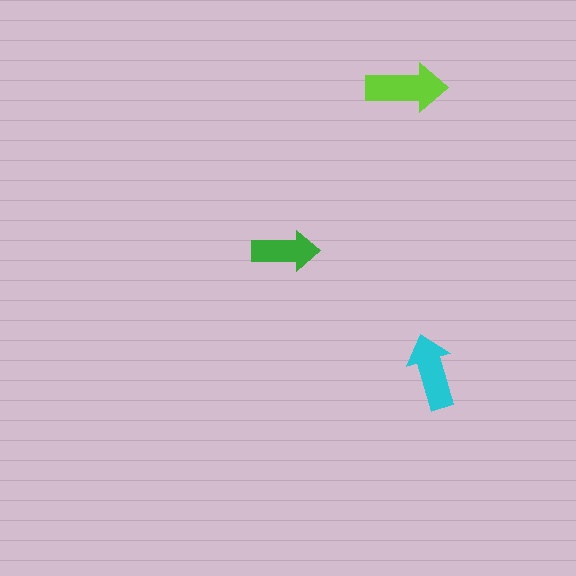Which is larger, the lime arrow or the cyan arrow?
The lime one.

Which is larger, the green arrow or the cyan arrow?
The cyan one.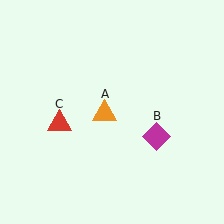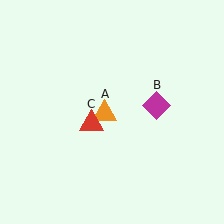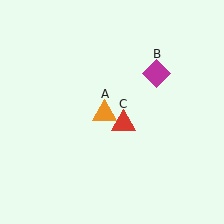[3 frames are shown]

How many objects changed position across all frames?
2 objects changed position: magenta diamond (object B), red triangle (object C).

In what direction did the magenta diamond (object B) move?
The magenta diamond (object B) moved up.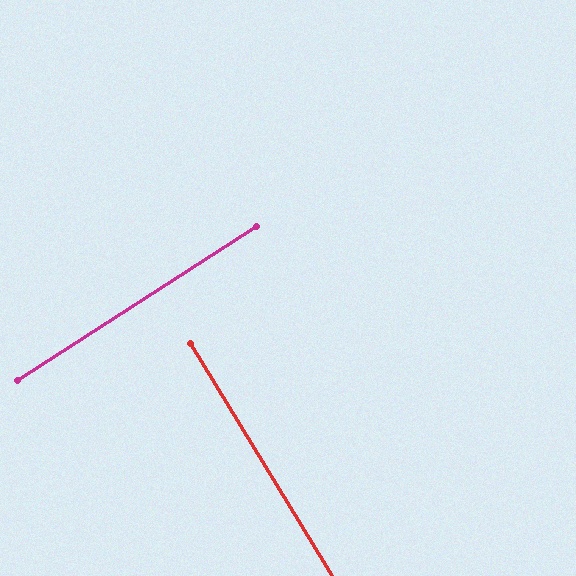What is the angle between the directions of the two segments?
Approximately 89 degrees.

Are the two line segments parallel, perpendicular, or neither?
Perpendicular — they meet at approximately 89°.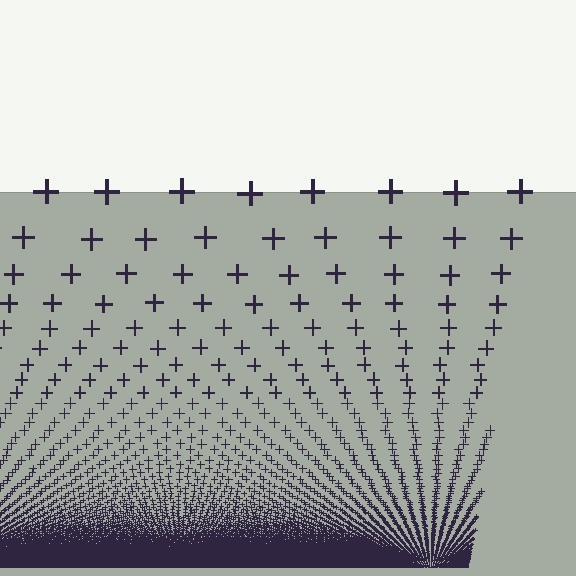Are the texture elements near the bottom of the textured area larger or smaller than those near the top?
Smaller. The gradient is inverted — elements near the bottom are smaller and denser.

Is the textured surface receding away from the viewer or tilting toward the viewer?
The surface appears to tilt toward the viewer. Texture elements get larger and sparser toward the top.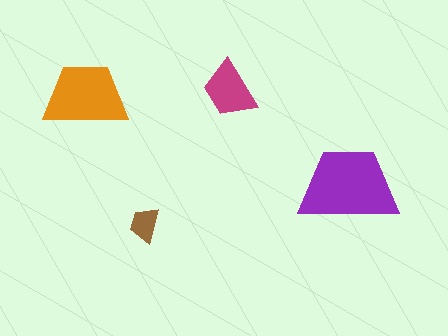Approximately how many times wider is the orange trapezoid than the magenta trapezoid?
About 1.5 times wider.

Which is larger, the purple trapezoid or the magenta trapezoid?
The purple one.